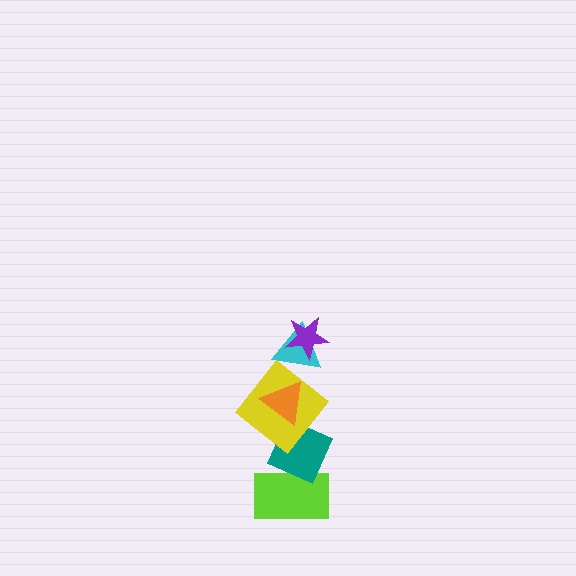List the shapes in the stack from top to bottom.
From top to bottom: the purple star, the cyan triangle, the orange triangle, the yellow diamond, the teal diamond, the lime rectangle.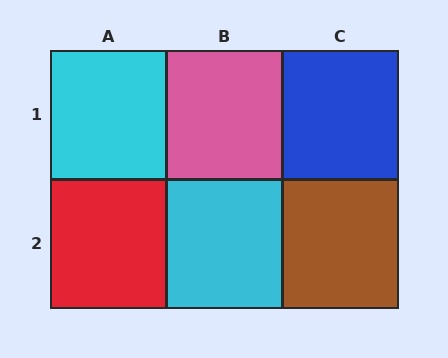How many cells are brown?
1 cell is brown.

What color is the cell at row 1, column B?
Pink.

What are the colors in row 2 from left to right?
Red, cyan, brown.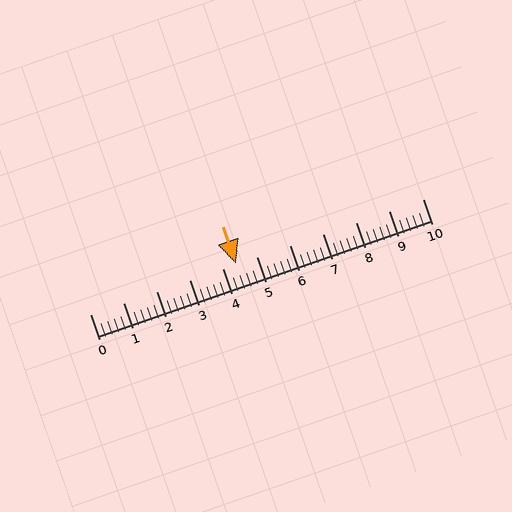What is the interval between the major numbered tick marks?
The major tick marks are spaced 1 units apart.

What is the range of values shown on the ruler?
The ruler shows values from 0 to 10.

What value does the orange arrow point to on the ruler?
The orange arrow points to approximately 4.4.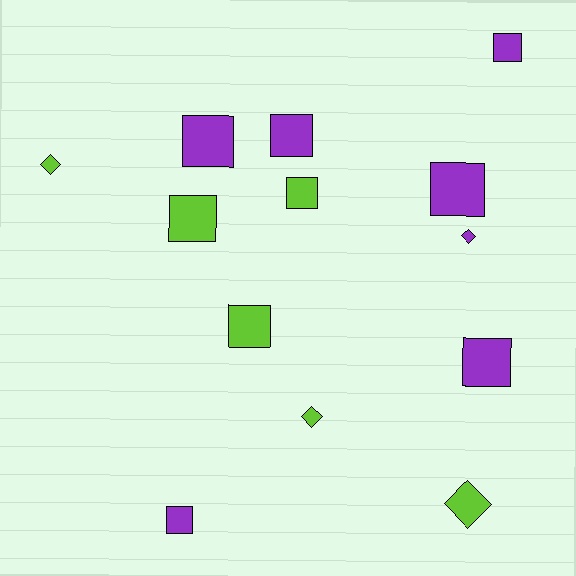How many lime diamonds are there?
There are 3 lime diamonds.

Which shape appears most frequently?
Square, with 9 objects.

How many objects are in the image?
There are 13 objects.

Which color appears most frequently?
Purple, with 7 objects.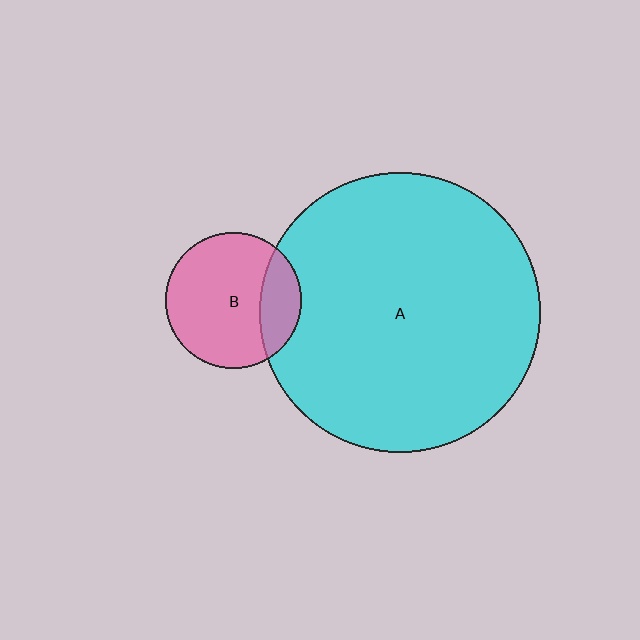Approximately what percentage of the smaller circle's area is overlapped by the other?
Approximately 20%.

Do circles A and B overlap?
Yes.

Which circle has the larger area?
Circle A (cyan).